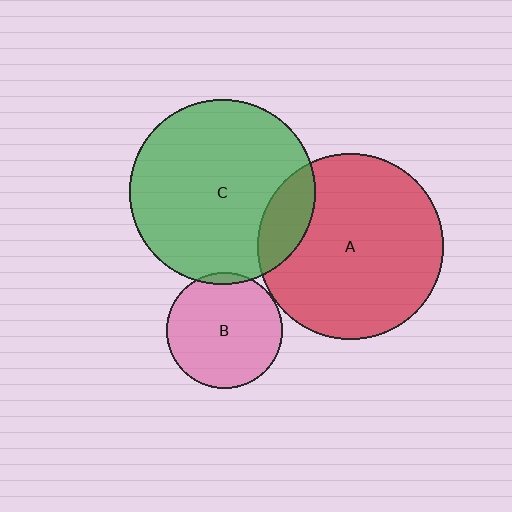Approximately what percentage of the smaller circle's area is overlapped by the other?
Approximately 15%.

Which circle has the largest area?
Circle A (red).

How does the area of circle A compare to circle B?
Approximately 2.6 times.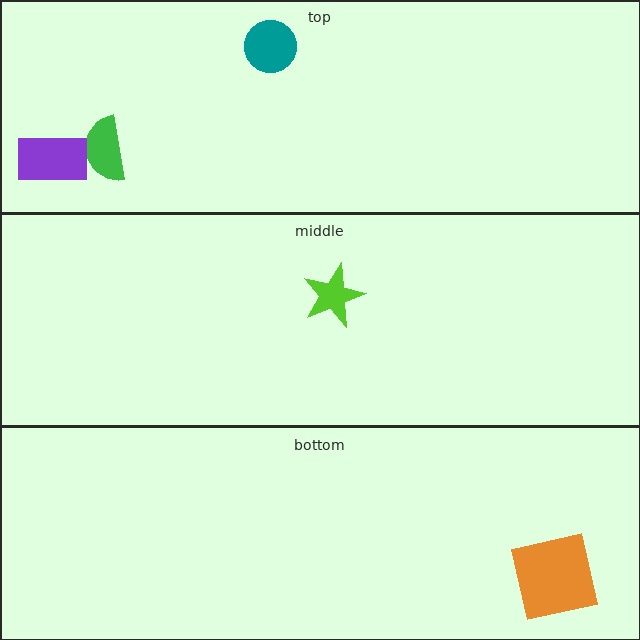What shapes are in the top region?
The green semicircle, the teal circle, the purple rectangle.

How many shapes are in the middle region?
1.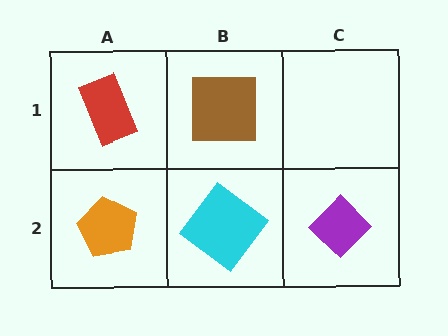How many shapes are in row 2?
3 shapes.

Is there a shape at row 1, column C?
No, that cell is empty.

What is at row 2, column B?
A cyan diamond.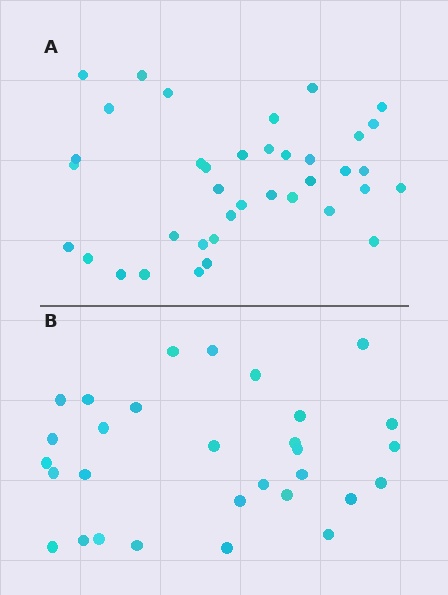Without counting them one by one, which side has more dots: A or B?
Region A (the top region) has more dots.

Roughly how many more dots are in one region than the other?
Region A has roughly 8 or so more dots than region B.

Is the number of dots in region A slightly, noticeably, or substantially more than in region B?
Region A has noticeably more, but not dramatically so. The ratio is roughly 1.3 to 1.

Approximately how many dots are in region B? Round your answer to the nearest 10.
About 30 dots.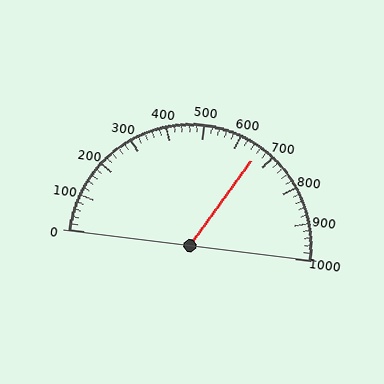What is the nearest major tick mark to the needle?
The nearest major tick mark is 700.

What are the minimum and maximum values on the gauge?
The gauge ranges from 0 to 1000.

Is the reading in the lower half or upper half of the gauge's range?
The reading is in the upper half of the range (0 to 1000).